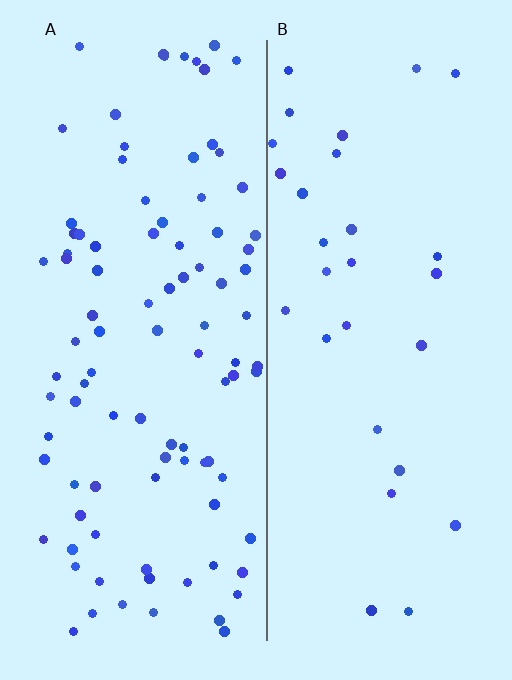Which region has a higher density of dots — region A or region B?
A (the left).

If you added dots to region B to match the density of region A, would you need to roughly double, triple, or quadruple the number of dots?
Approximately triple.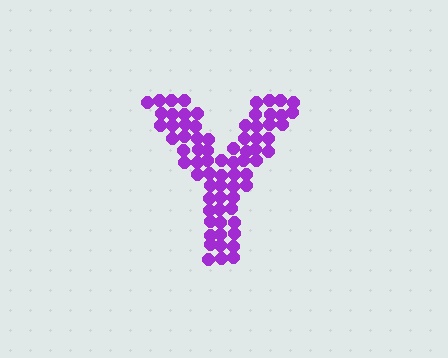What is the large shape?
The large shape is the letter Y.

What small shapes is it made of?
It is made of small circles.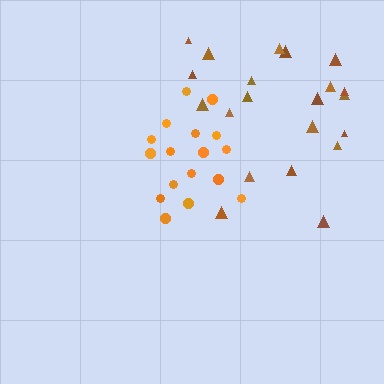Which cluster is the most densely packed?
Orange.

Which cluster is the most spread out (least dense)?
Brown.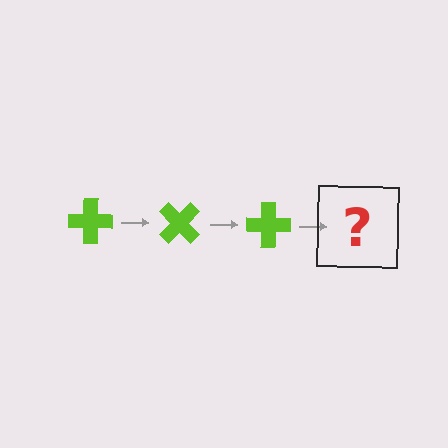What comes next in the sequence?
The next element should be a lime cross rotated 135 degrees.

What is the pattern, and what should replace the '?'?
The pattern is that the cross rotates 45 degrees each step. The '?' should be a lime cross rotated 135 degrees.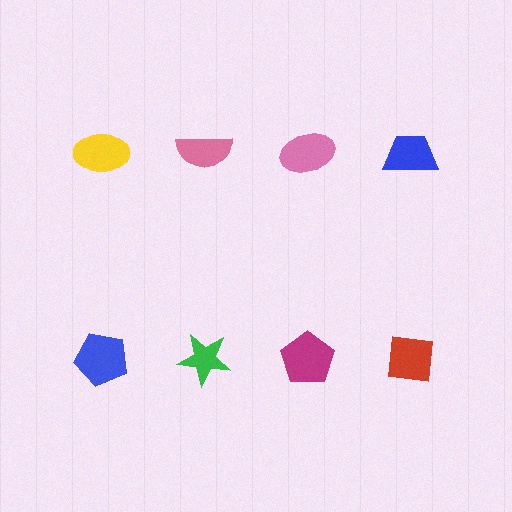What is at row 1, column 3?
A pink ellipse.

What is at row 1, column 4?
A blue trapezoid.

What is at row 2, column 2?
A green star.